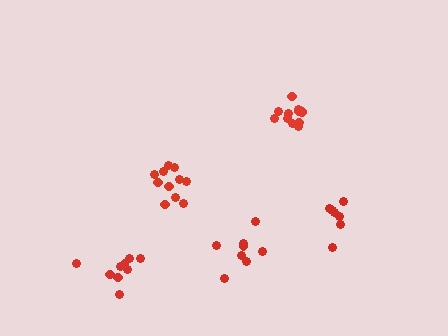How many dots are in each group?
Group 1: 11 dots, Group 2: 11 dots, Group 3: 7 dots, Group 4: 8 dots, Group 5: 9 dots (46 total).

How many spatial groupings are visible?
There are 5 spatial groupings.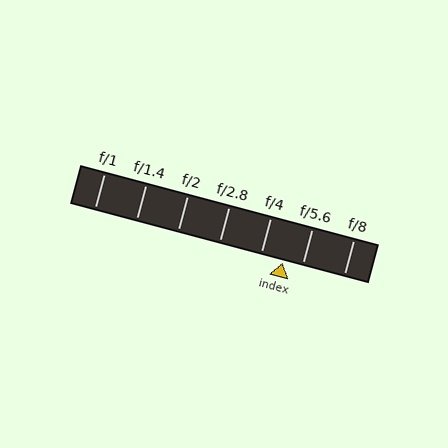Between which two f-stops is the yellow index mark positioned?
The index mark is between f/4 and f/5.6.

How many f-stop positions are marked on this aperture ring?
There are 7 f-stop positions marked.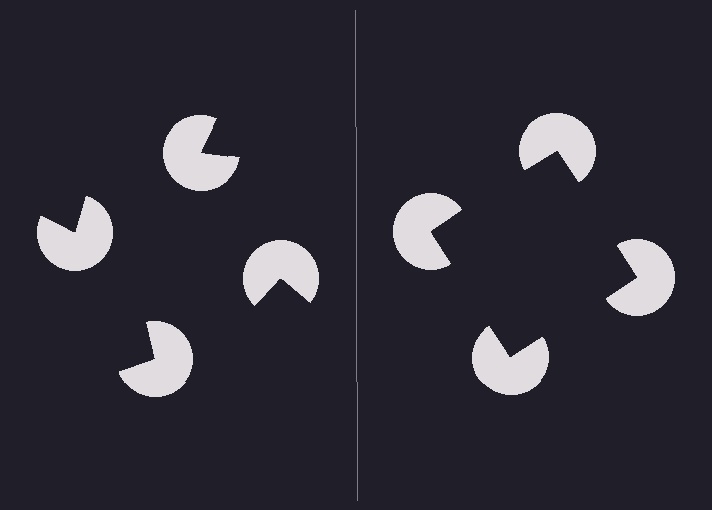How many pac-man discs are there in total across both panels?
8 — 4 on each side.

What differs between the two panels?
The pac-man discs are positioned identically on both sides; only the wedge orientations differ. On the right they align to a square; on the left they are misaligned.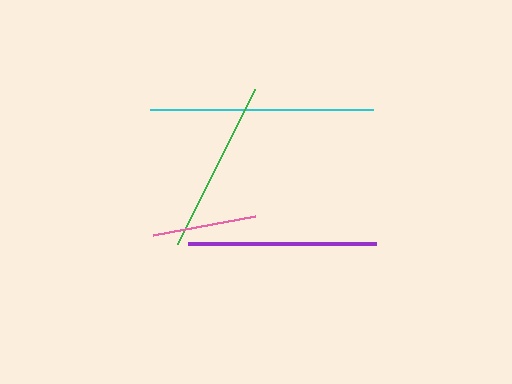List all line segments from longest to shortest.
From longest to shortest: cyan, purple, green, pink.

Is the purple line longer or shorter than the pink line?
The purple line is longer than the pink line.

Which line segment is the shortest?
The pink line is the shortest at approximately 104 pixels.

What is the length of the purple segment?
The purple segment is approximately 189 pixels long.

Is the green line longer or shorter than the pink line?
The green line is longer than the pink line.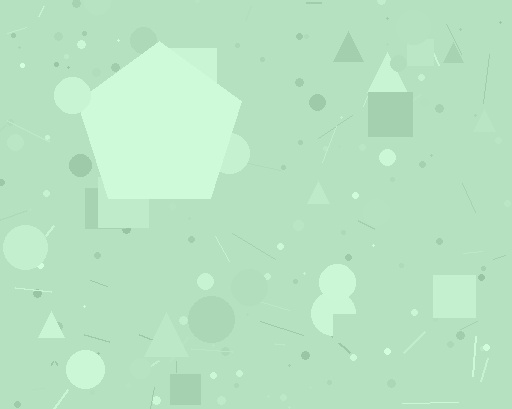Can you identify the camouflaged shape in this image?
The camouflaged shape is a pentagon.